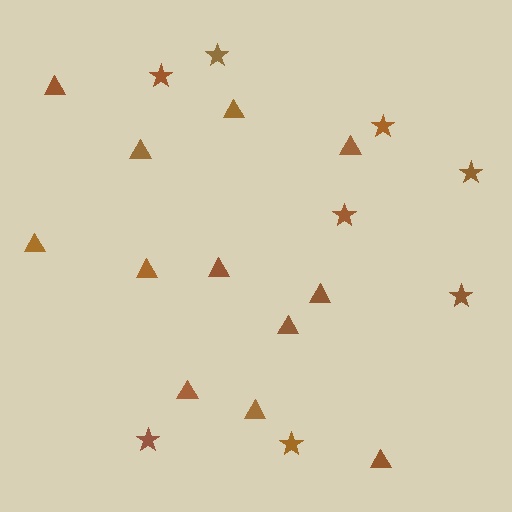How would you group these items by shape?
There are 2 groups: one group of triangles (12) and one group of stars (8).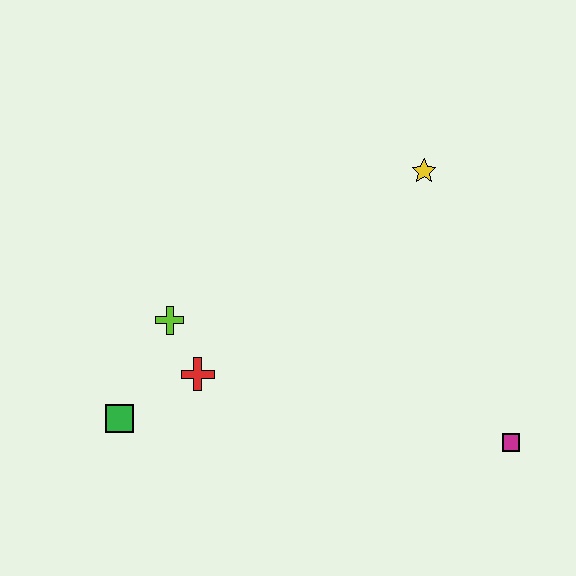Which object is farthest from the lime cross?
The magenta square is farthest from the lime cross.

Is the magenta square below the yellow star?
Yes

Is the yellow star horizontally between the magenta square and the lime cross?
Yes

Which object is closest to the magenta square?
The yellow star is closest to the magenta square.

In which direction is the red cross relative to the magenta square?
The red cross is to the left of the magenta square.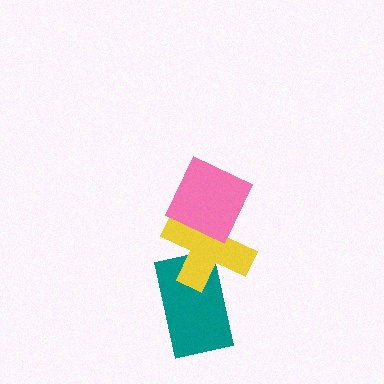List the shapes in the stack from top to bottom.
From top to bottom: the pink diamond, the yellow cross, the teal rectangle.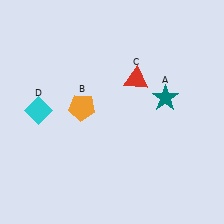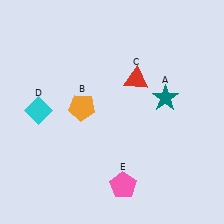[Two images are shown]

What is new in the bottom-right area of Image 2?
A pink pentagon (E) was added in the bottom-right area of Image 2.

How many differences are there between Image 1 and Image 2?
There is 1 difference between the two images.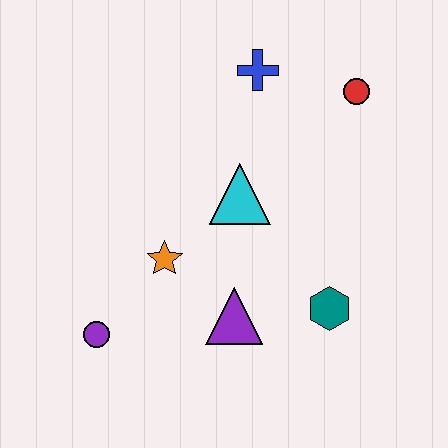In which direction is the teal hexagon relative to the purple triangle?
The teal hexagon is to the right of the purple triangle.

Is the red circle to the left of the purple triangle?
No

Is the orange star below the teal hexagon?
No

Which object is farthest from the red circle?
The purple circle is farthest from the red circle.